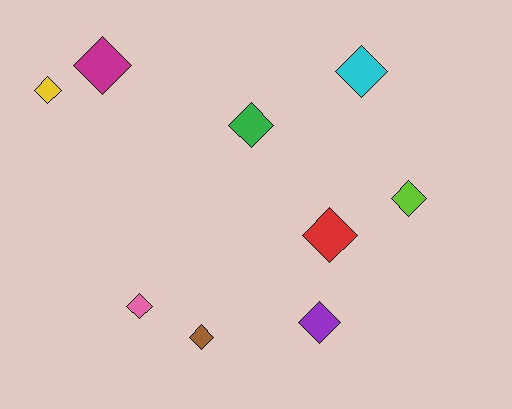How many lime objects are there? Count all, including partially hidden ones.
There is 1 lime object.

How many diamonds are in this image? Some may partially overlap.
There are 9 diamonds.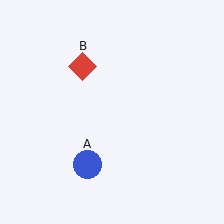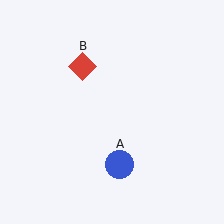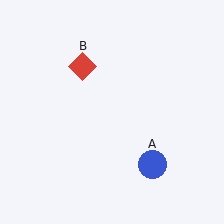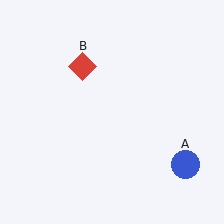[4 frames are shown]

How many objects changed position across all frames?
1 object changed position: blue circle (object A).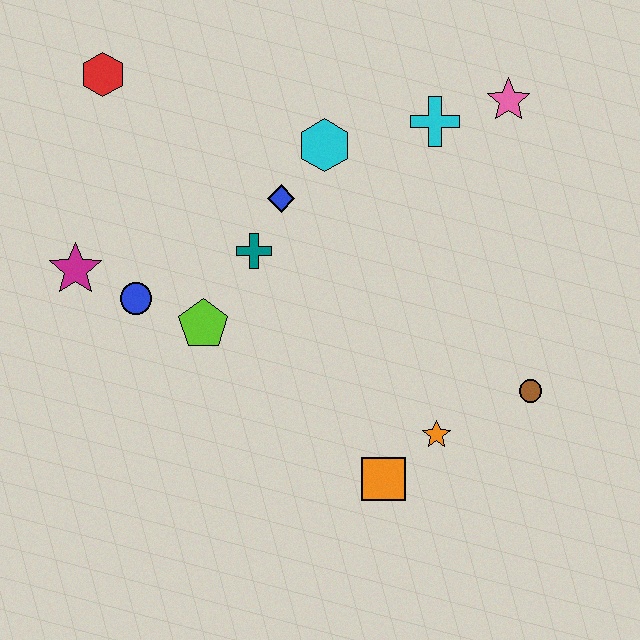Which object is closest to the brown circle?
The orange star is closest to the brown circle.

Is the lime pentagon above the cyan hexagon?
No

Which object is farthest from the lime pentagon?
The pink star is farthest from the lime pentagon.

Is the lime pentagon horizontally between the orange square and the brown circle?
No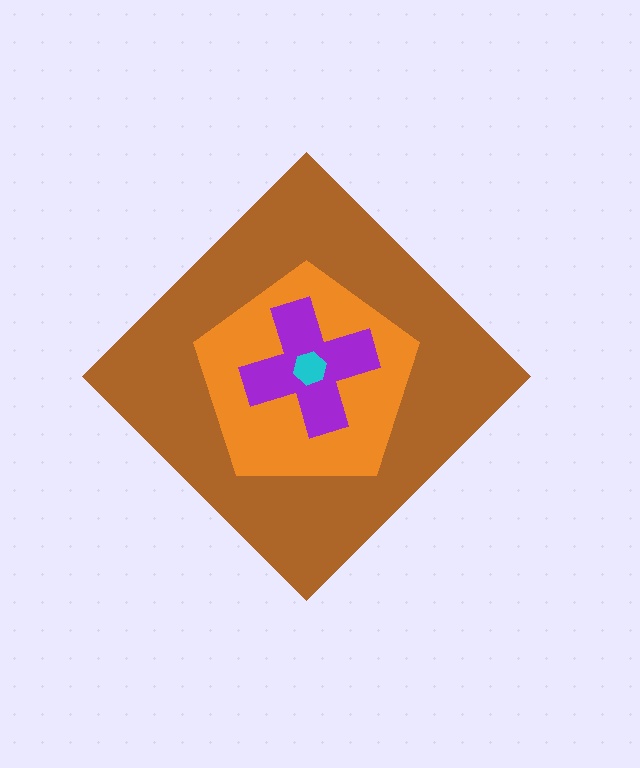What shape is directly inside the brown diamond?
The orange pentagon.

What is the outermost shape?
The brown diamond.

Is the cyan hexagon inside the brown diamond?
Yes.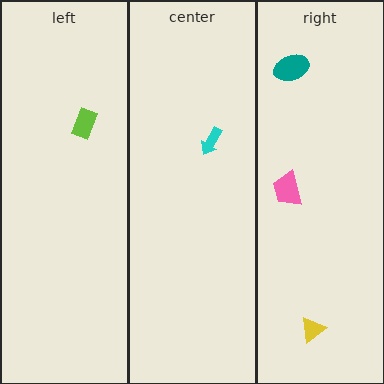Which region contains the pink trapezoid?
The right region.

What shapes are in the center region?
The cyan arrow.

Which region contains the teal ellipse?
The right region.